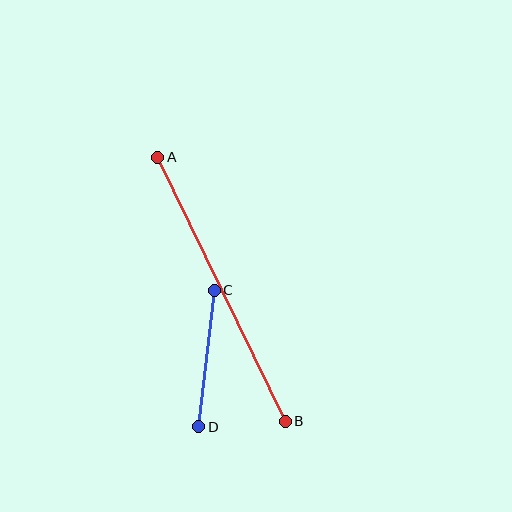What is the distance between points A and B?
The distance is approximately 293 pixels.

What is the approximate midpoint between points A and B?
The midpoint is at approximately (222, 289) pixels.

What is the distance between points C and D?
The distance is approximately 137 pixels.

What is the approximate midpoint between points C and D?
The midpoint is at approximately (207, 358) pixels.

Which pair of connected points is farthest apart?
Points A and B are farthest apart.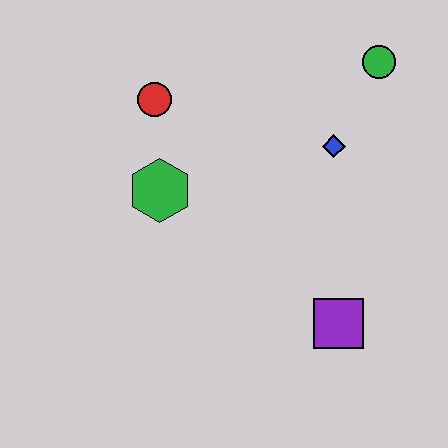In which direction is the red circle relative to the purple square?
The red circle is above the purple square.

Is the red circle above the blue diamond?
Yes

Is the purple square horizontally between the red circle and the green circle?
Yes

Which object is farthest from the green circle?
The purple square is farthest from the green circle.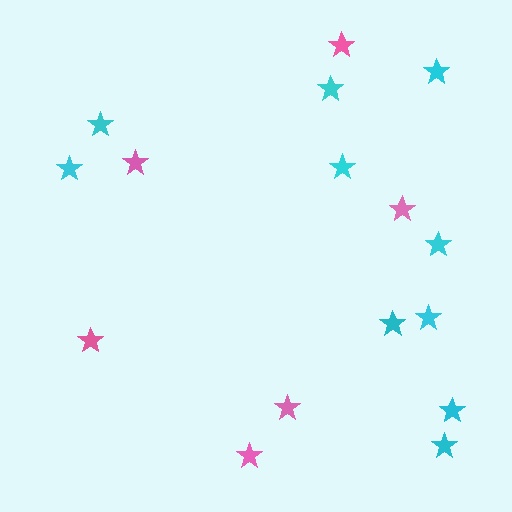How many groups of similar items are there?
There are 2 groups: one group of cyan stars (10) and one group of pink stars (6).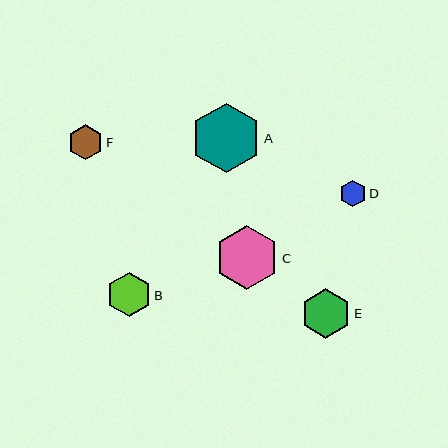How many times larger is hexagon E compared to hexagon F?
Hexagon E is approximately 1.4 times the size of hexagon F.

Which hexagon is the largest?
Hexagon A is the largest with a size of approximately 70 pixels.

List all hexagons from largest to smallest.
From largest to smallest: A, C, E, B, F, D.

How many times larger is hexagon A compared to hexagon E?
Hexagon A is approximately 1.4 times the size of hexagon E.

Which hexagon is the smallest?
Hexagon D is the smallest with a size of approximately 27 pixels.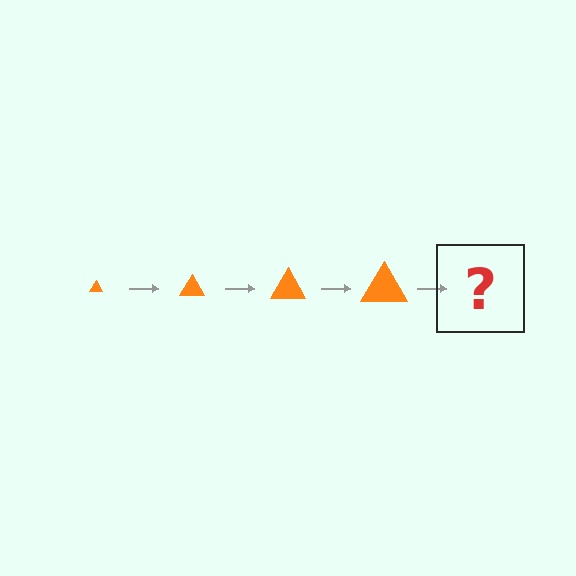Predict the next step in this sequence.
The next step is an orange triangle, larger than the previous one.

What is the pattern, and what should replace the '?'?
The pattern is that the triangle gets progressively larger each step. The '?' should be an orange triangle, larger than the previous one.